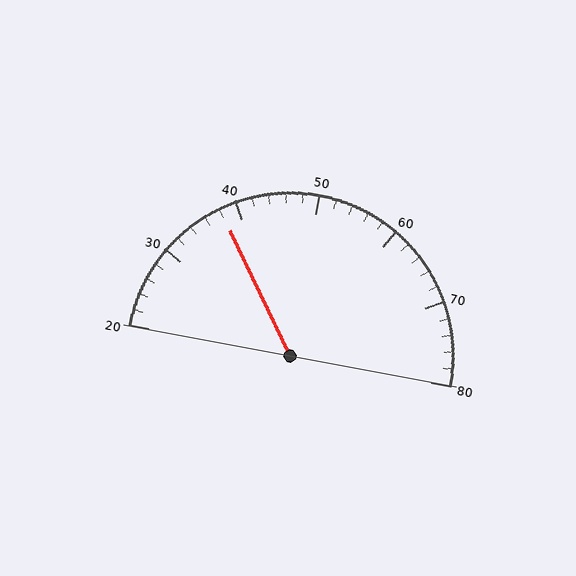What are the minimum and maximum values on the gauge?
The gauge ranges from 20 to 80.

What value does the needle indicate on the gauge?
The needle indicates approximately 38.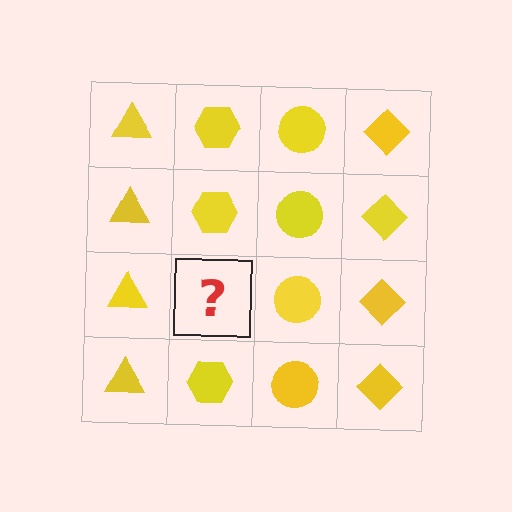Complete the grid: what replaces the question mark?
The question mark should be replaced with a yellow hexagon.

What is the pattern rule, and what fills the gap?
The rule is that each column has a consistent shape. The gap should be filled with a yellow hexagon.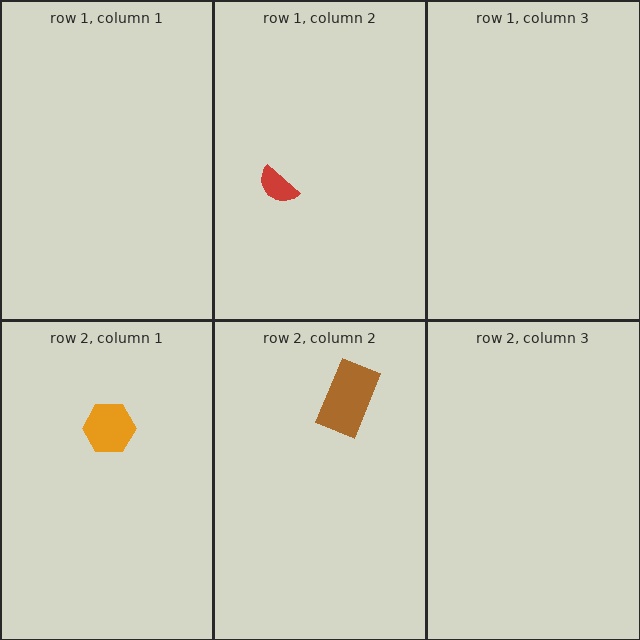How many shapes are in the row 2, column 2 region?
1.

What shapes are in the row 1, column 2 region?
The red semicircle.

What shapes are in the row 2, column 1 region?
The orange hexagon.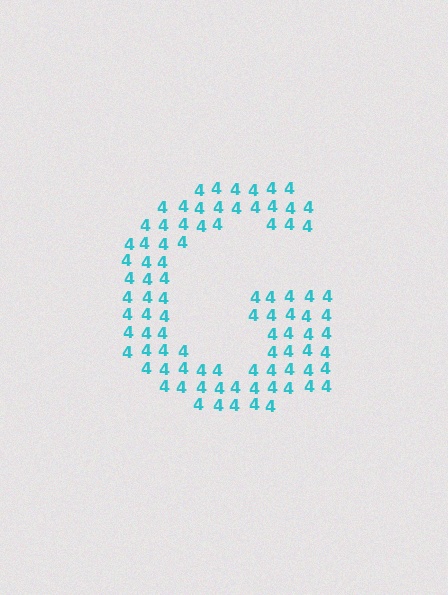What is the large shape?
The large shape is the letter G.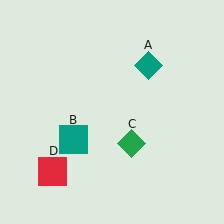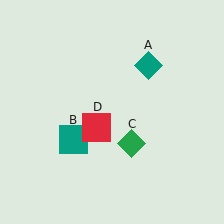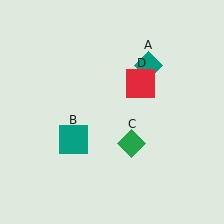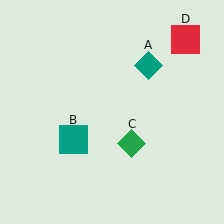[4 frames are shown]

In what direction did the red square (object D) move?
The red square (object D) moved up and to the right.